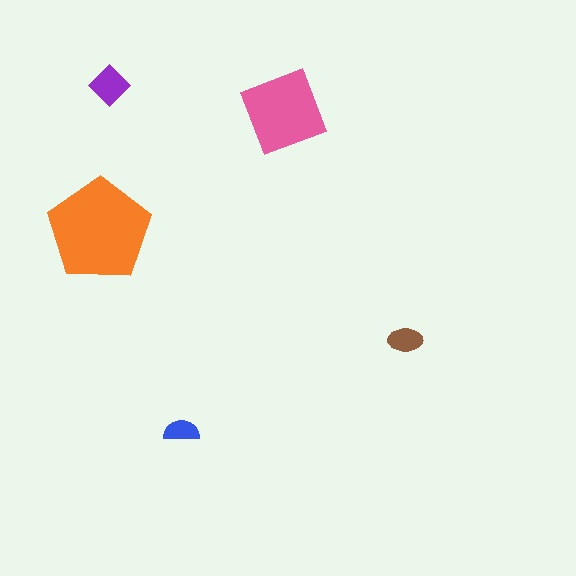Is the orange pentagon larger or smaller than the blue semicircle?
Larger.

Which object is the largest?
The orange pentagon.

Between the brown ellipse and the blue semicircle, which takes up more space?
The brown ellipse.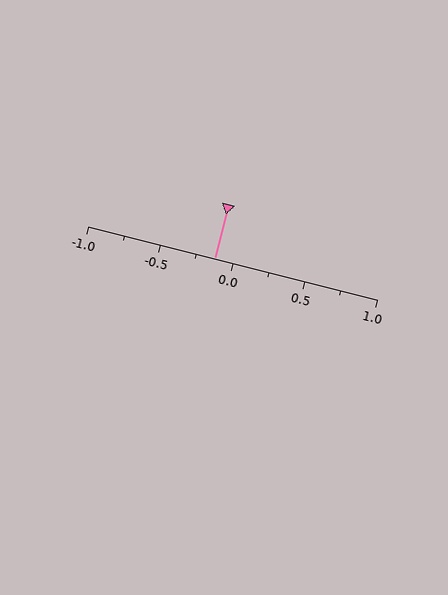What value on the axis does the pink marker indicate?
The marker indicates approximately -0.12.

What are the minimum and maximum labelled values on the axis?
The axis runs from -1.0 to 1.0.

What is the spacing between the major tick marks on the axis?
The major ticks are spaced 0.5 apart.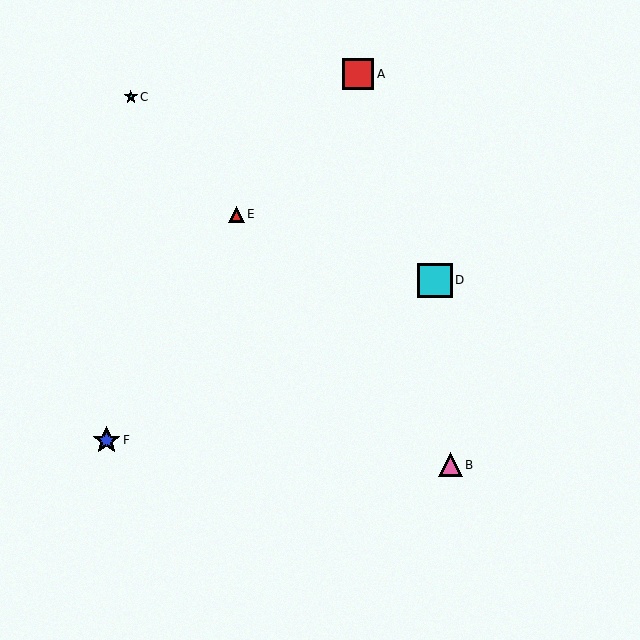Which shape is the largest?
The cyan square (labeled D) is the largest.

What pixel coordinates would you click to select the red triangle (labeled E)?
Click at (236, 214) to select the red triangle E.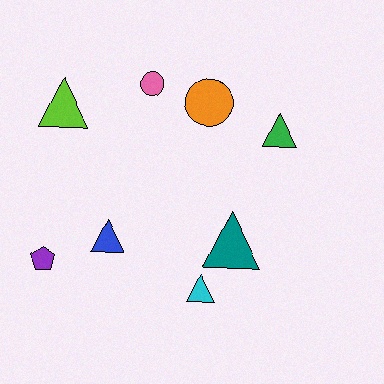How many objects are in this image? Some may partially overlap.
There are 8 objects.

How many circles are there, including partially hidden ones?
There are 2 circles.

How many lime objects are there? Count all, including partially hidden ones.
There is 1 lime object.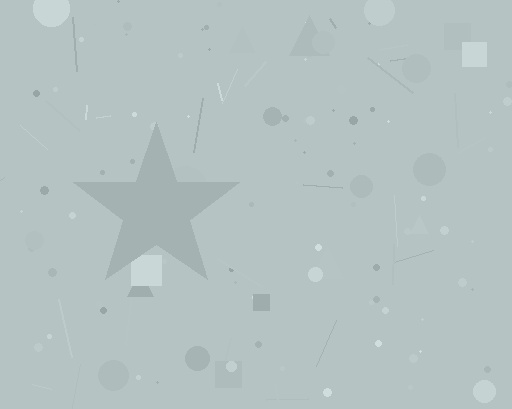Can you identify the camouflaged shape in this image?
The camouflaged shape is a star.